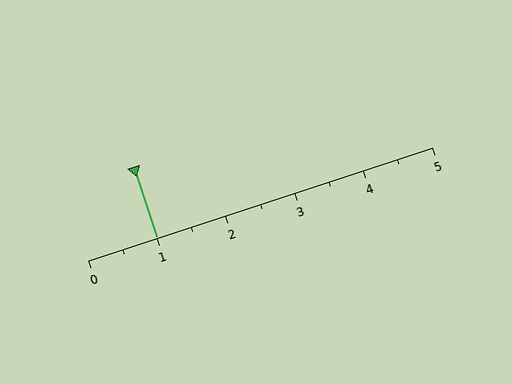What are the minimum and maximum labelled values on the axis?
The axis runs from 0 to 5.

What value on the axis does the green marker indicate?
The marker indicates approximately 1.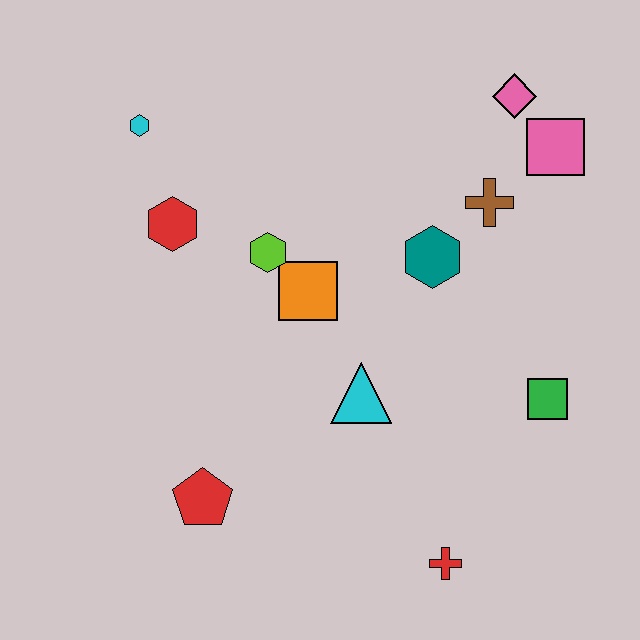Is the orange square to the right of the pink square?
No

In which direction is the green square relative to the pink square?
The green square is below the pink square.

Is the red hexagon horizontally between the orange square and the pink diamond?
No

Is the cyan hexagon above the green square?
Yes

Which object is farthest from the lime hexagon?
The red cross is farthest from the lime hexagon.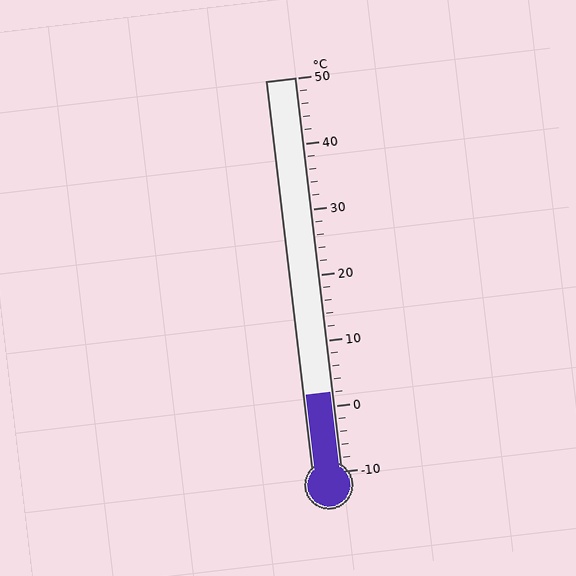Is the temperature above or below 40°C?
The temperature is below 40°C.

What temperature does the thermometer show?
The thermometer shows approximately 2°C.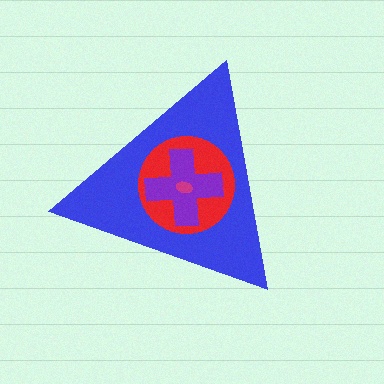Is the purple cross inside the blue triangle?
Yes.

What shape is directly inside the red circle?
The purple cross.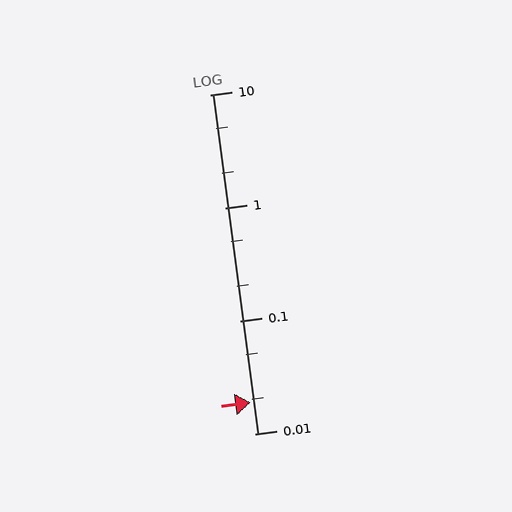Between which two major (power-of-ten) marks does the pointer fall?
The pointer is between 0.01 and 0.1.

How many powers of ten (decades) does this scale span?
The scale spans 3 decades, from 0.01 to 10.